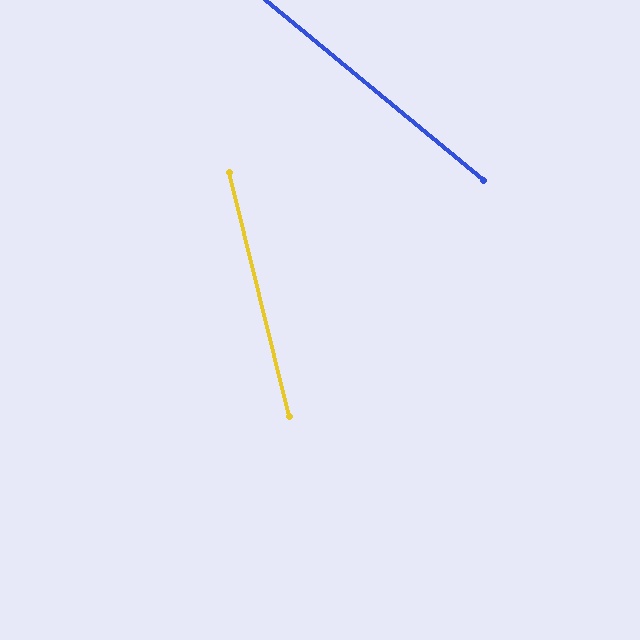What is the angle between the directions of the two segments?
Approximately 36 degrees.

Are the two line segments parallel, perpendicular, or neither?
Neither parallel nor perpendicular — they differ by about 36°.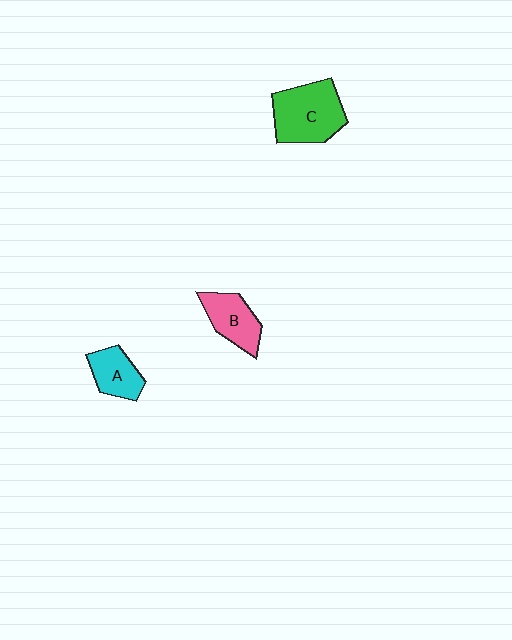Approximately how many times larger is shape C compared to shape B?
Approximately 1.5 times.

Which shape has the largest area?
Shape C (green).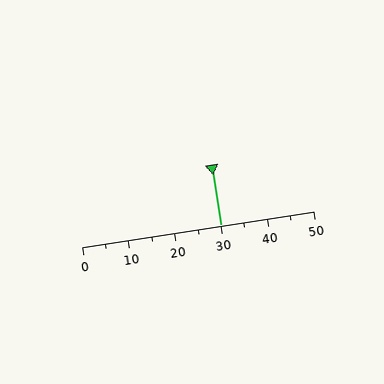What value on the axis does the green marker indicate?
The marker indicates approximately 30.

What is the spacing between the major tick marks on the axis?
The major ticks are spaced 10 apart.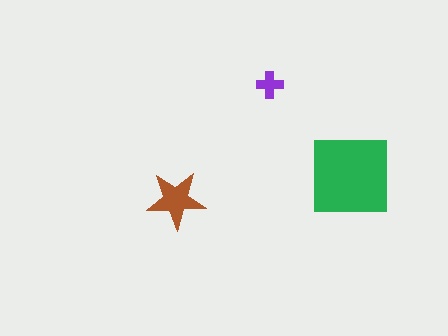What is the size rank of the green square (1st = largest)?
1st.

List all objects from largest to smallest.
The green square, the brown star, the purple cross.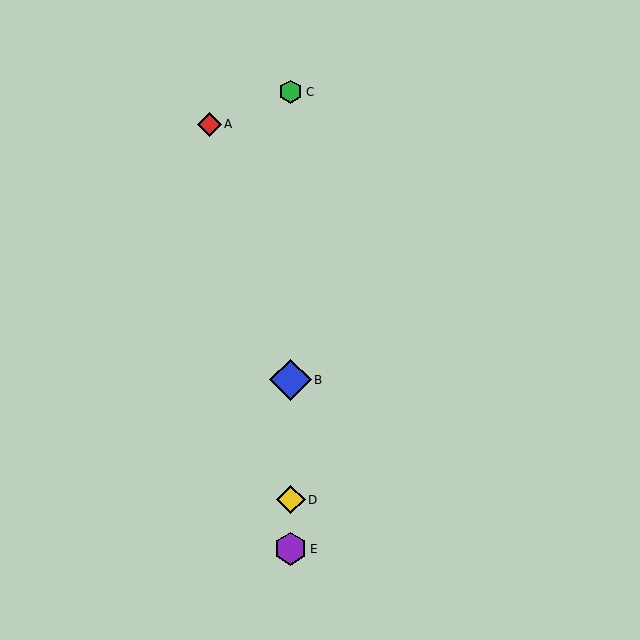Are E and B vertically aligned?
Yes, both are at x≈291.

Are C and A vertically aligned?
No, C is at x≈291 and A is at x≈209.